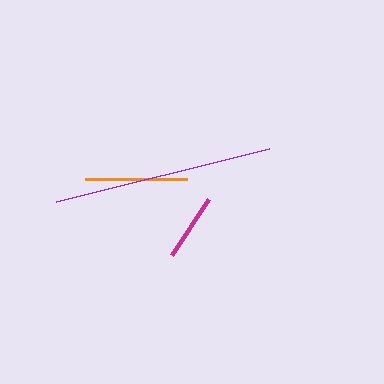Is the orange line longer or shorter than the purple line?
The purple line is longer than the orange line.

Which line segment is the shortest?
The magenta line is the shortest at approximately 67 pixels.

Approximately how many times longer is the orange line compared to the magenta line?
The orange line is approximately 1.5 times the length of the magenta line.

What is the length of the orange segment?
The orange segment is approximately 102 pixels long.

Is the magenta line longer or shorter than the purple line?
The purple line is longer than the magenta line.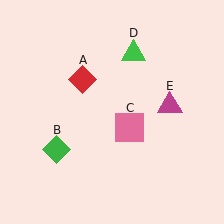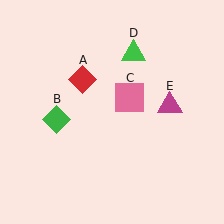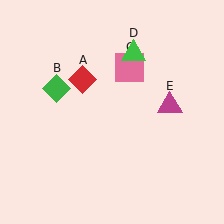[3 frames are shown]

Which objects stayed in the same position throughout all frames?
Red diamond (object A) and green triangle (object D) and magenta triangle (object E) remained stationary.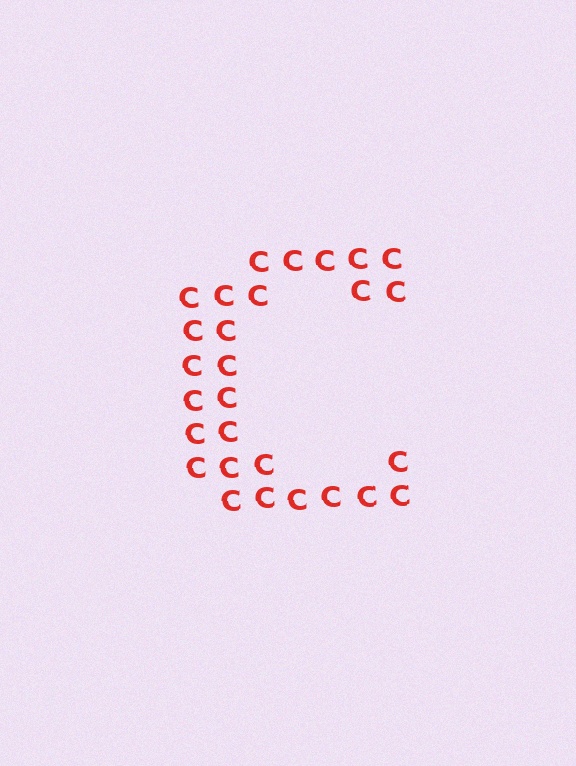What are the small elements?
The small elements are letter C's.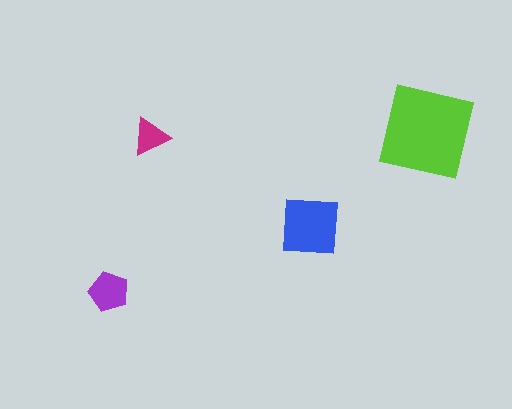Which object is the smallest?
The magenta triangle.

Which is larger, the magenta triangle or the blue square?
The blue square.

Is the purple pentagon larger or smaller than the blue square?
Smaller.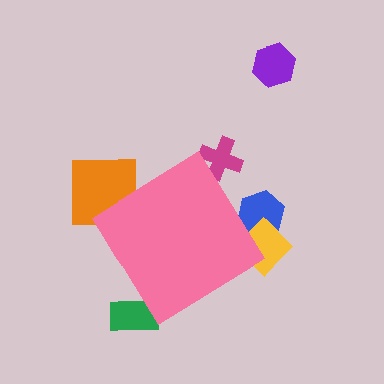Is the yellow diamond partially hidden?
Yes, the yellow diamond is partially hidden behind the pink diamond.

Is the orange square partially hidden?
Yes, the orange square is partially hidden behind the pink diamond.